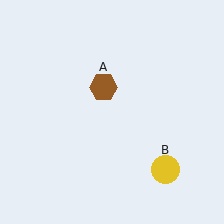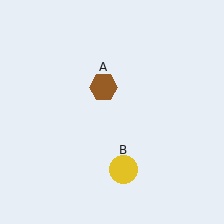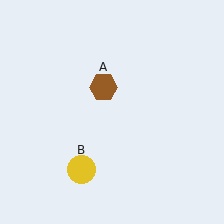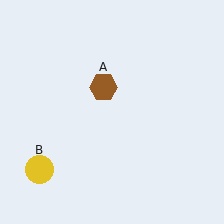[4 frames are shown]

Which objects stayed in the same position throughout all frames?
Brown hexagon (object A) remained stationary.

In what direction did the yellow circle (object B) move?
The yellow circle (object B) moved left.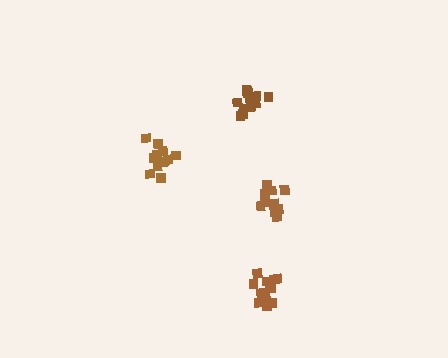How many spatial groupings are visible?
There are 4 spatial groupings.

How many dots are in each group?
Group 1: 13 dots, Group 2: 10 dots, Group 3: 14 dots, Group 4: 12 dots (49 total).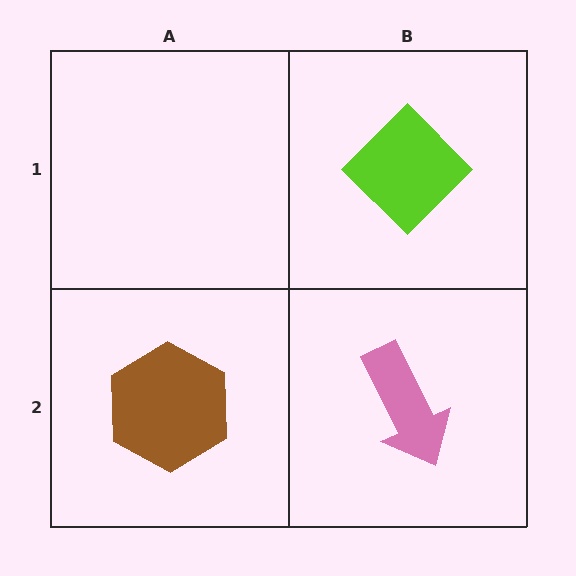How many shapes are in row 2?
2 shapes.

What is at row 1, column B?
A lime diamond.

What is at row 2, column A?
A brown hexagon.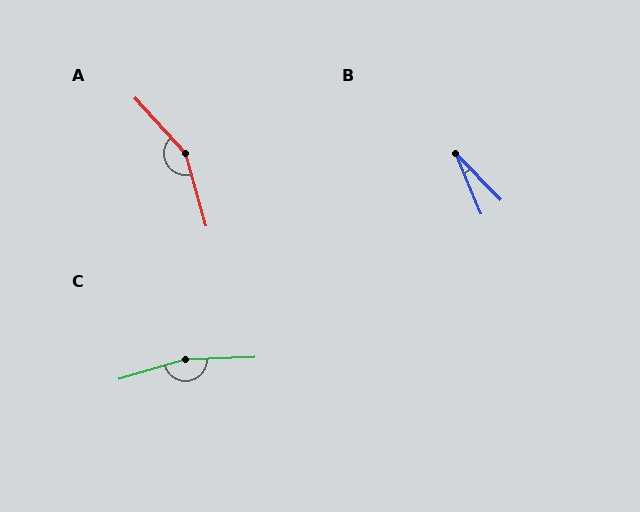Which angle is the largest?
C, at approximately 166 degrees.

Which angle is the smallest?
B, at approximately 22 degrees.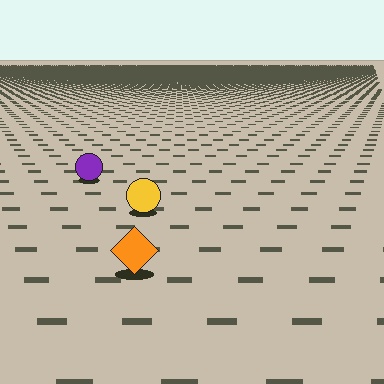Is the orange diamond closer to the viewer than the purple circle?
Yes. The orange diamond is closer — you can tell from the texture gradient: the ground texture is coarser near it.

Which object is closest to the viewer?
The orange diamond is closest. The texture marks near it are larger and more spread out.